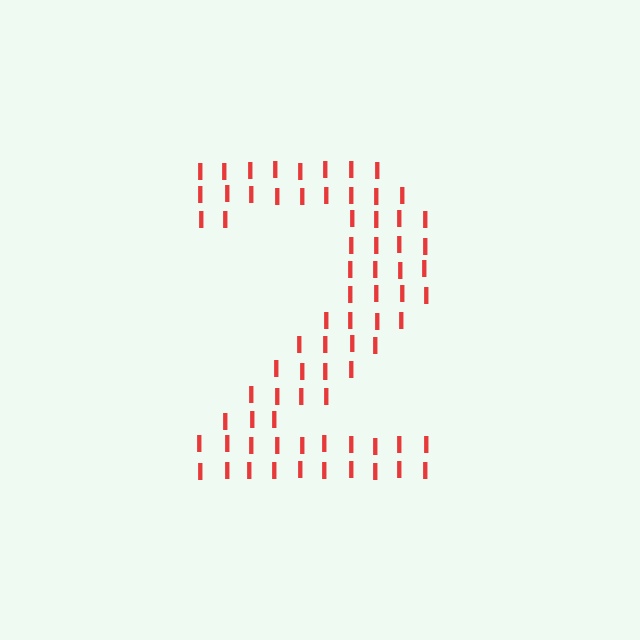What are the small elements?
The small elements are letter I's.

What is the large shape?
The large shape is the digit 2.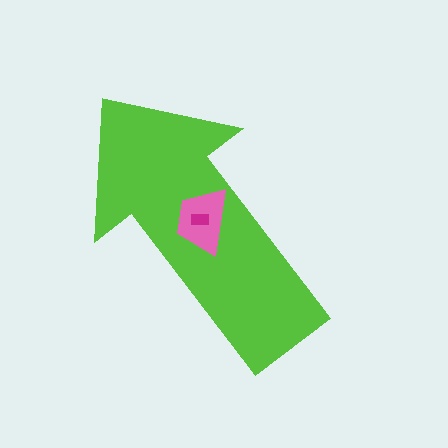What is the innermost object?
The magenta rectangle.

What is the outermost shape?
The lime arrow.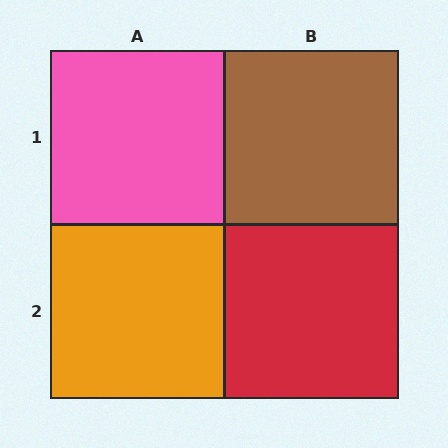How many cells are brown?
1 cell is brown.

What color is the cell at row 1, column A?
Pink.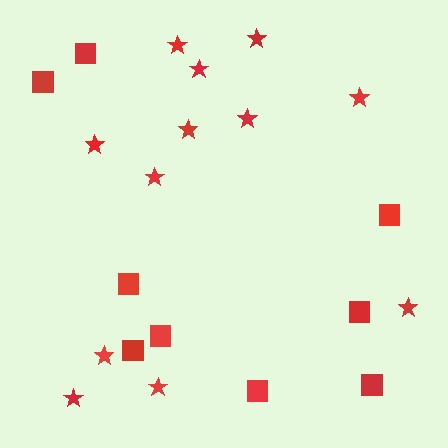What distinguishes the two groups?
There are 2 groups: one group of stars (12) and one group of squares (9).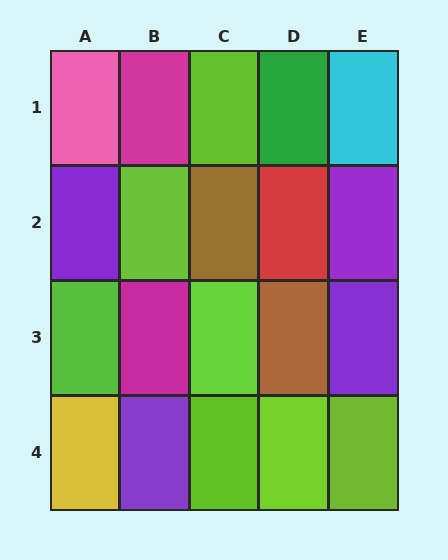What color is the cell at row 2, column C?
Brown.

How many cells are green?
1 cell is green.